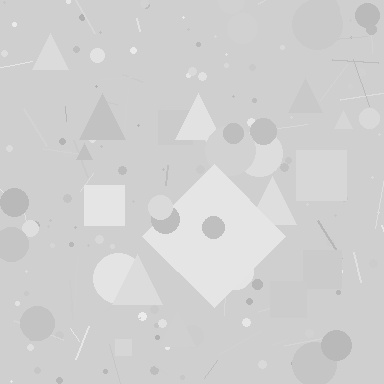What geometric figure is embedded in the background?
A diamond is embedded in the background.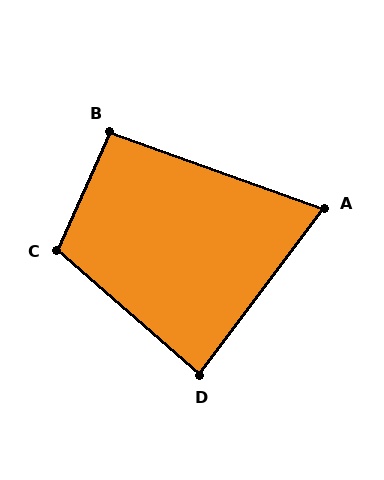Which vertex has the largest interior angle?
C, at approximately 107 degrees.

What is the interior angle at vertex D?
Approximately 86 degrees (approximately right).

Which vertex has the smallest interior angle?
A, at approximately 73 degrees.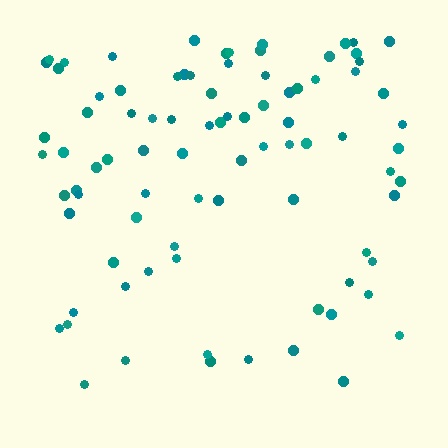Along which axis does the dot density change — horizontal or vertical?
Vertical.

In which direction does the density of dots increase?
From bottom to top, with the top side densest.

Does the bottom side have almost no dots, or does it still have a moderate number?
Still a moderate number, just noticeably fewer than the top.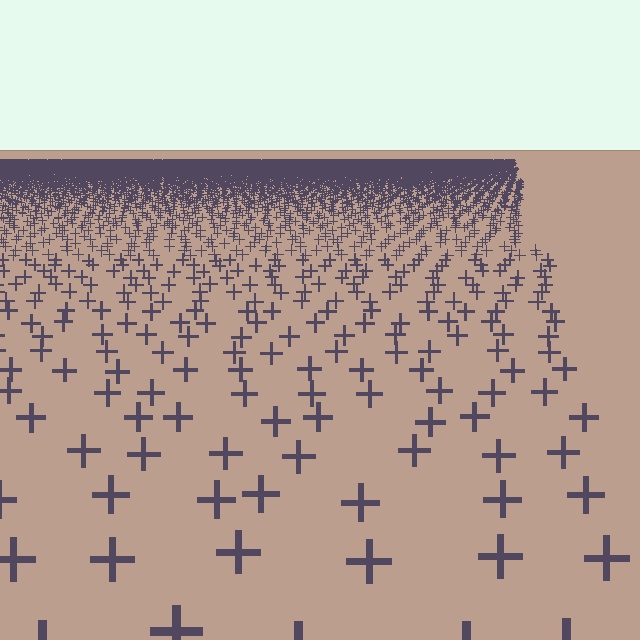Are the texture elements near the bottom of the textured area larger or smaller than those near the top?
Larger. Near the bottom, elements are closer to the viewer and appear at a bigger on-screen size.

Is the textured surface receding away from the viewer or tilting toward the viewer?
The surface is receding away from the viewer. Texture elements get smaller and denser toward the top.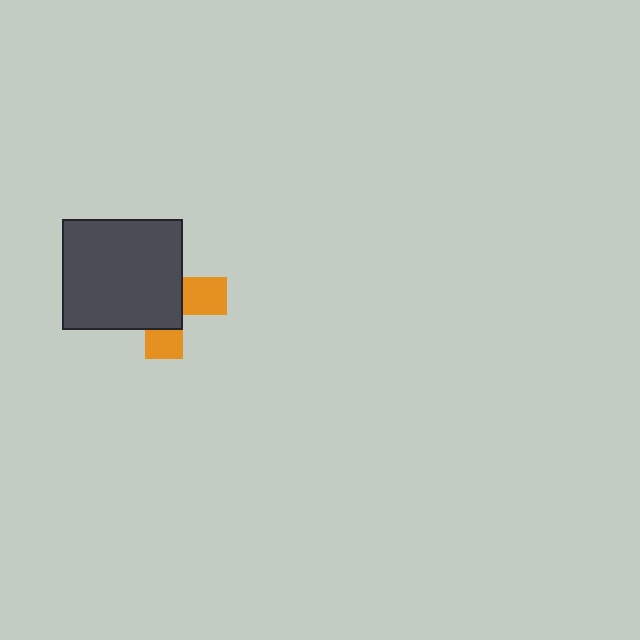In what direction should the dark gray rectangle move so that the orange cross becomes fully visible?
The dark gray rectangle should move toward the upper-left. That is the shortest direction to clear the overlap and leave the orange cross fully visible.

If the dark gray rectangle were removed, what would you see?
You would see the complete orange cross.